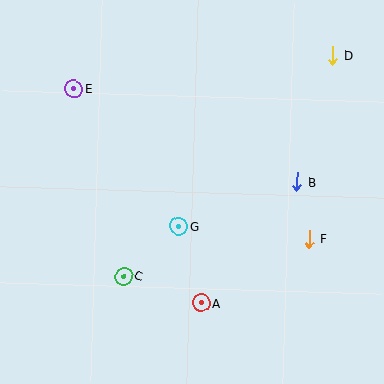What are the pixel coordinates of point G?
Point G is at (179, 226).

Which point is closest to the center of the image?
Point G at (179, 226) is closest to the center.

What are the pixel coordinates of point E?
Point E is at (74, 89).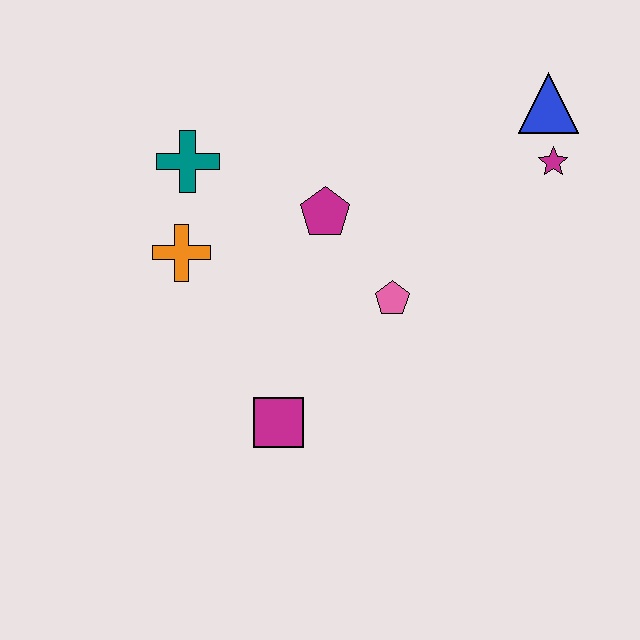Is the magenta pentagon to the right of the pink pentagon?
No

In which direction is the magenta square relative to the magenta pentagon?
The magenta square is below the magenta pentagon.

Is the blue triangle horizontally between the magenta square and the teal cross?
No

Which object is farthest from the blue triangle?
The magenta square is farthest from the blue triangle.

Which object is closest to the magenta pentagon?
The pink pentagon is closest to the magenta pentagon.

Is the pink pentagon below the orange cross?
Yes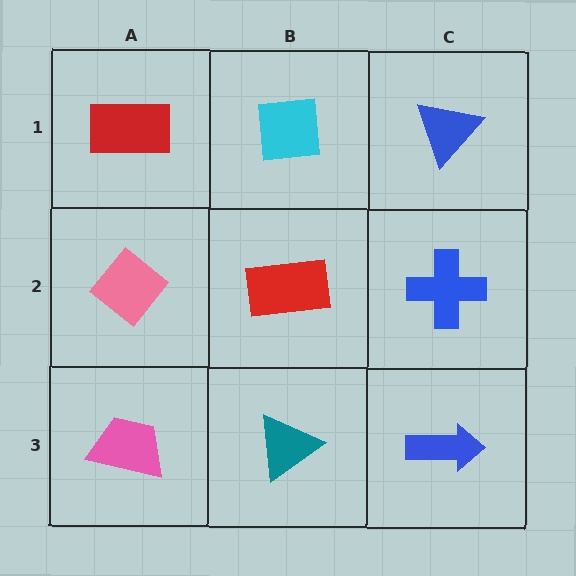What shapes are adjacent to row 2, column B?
A cyan square (row 1, column B), a teal triangle (row 3, column B), a pink diamond (row 2, column A), a blue cross (row 2, column C).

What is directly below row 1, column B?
A red rectangle.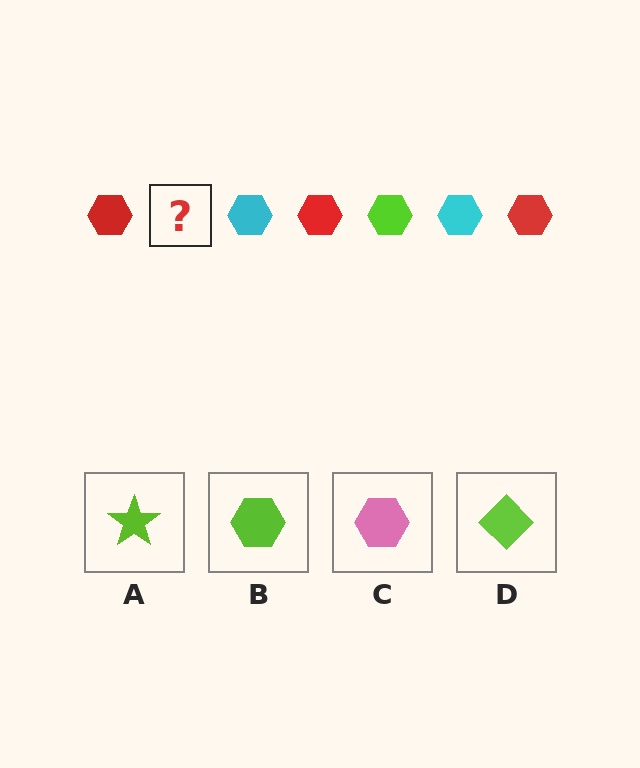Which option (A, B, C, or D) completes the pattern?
B.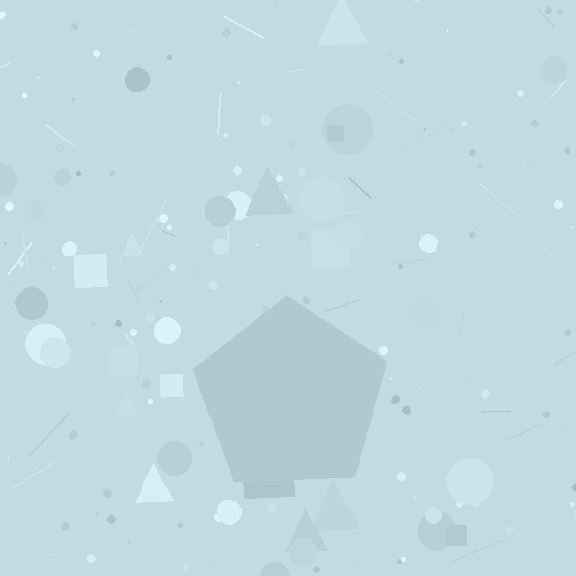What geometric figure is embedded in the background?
A pentagon is embedded in the background.